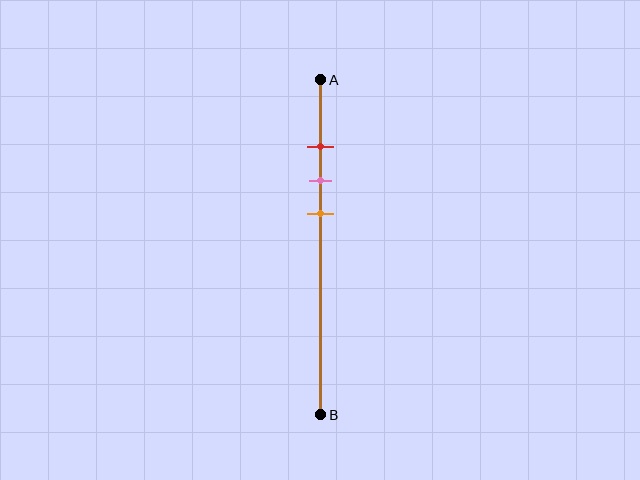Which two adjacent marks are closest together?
The red and pink marks are the closest adjacent pair.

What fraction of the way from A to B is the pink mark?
The pink mark is approximately 30% (0.3) of the way from A to B.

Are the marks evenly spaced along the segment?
Yes, the marks are approximately evenly spaced.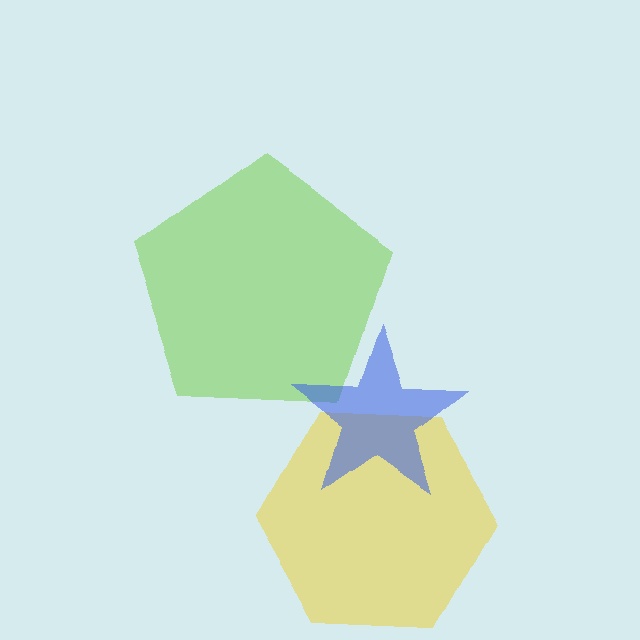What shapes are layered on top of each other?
The layered shapes are: a lime pentagon, a yellow hexagon, a blue star.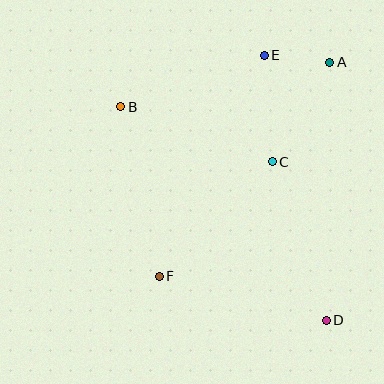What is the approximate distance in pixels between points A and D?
The distance between A and D is approximately 258 pixels.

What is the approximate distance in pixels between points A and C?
The distance between A and C is approximately 115 pixels.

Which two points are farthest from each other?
Points B and D are farthest from each other.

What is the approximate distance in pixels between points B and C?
The distance between B and C is approximately 161 pixels.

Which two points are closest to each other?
Points A and E are closest to each other.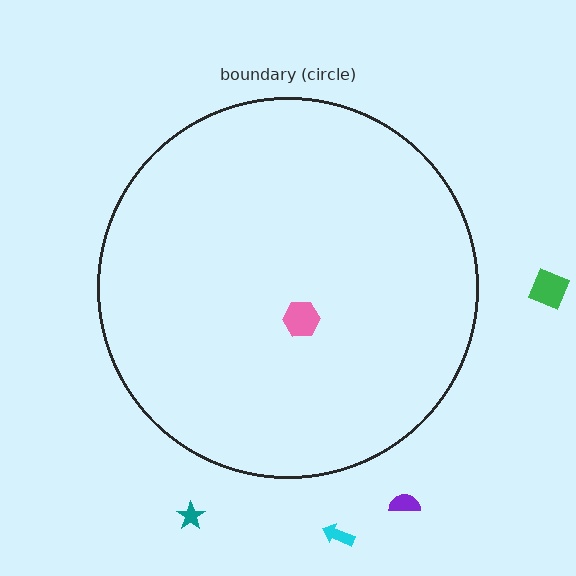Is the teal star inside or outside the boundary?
Outside.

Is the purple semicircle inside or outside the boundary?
Outside.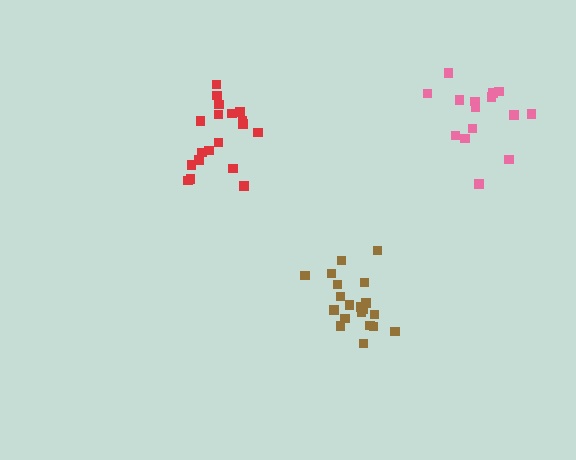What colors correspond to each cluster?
The clusters are colored: red, pink, brown.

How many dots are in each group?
Group 1: 19 dots, Group 2: 16 dots, Group 3: 20 dots (55 total).